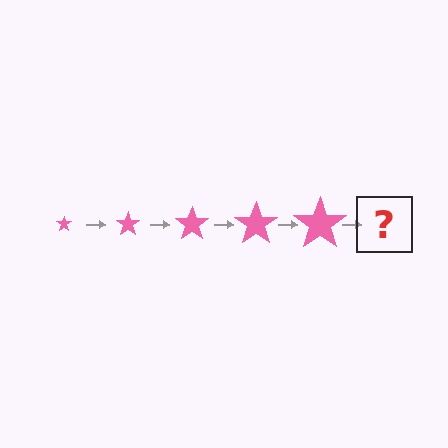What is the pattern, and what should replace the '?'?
The pattern is that the star gets progressively larger each step. The '?' should be a pink star, larger than the previous one.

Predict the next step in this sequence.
The next step is a pink star, larger than the previous one.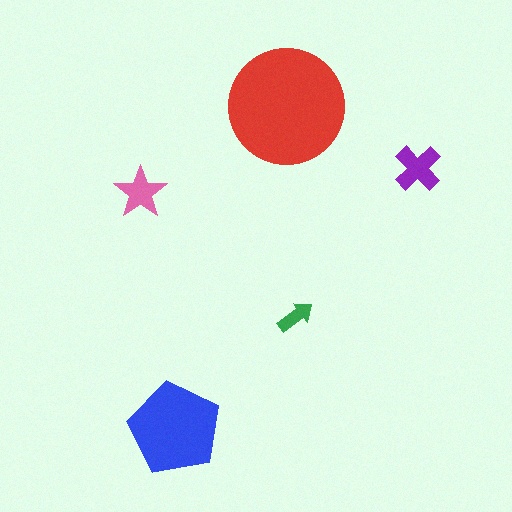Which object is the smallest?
The green arrow.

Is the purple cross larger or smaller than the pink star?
Larger.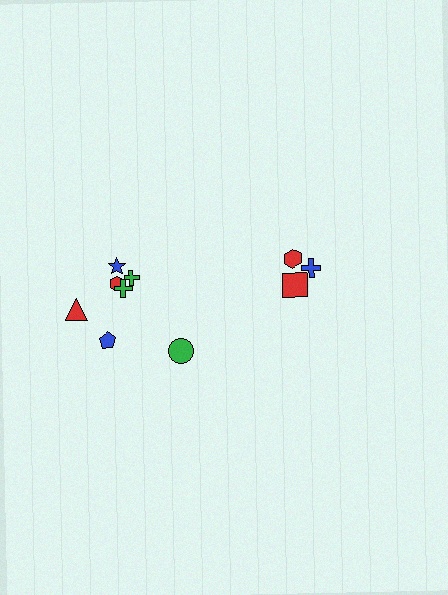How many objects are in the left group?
There are 7 objects.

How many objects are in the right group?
There are 3 objects.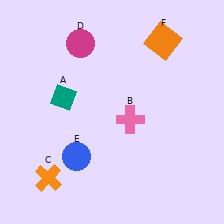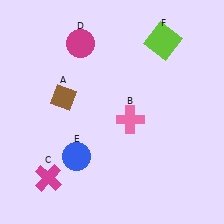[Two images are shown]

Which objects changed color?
A changed from teal to brown. C changed from orange to magenta. F changed from orange to lime.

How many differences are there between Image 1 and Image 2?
There are 3 differences between the two images.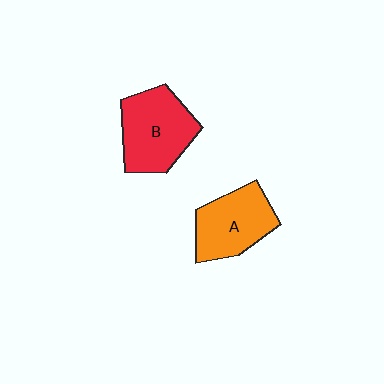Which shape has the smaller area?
Shape A (orange).